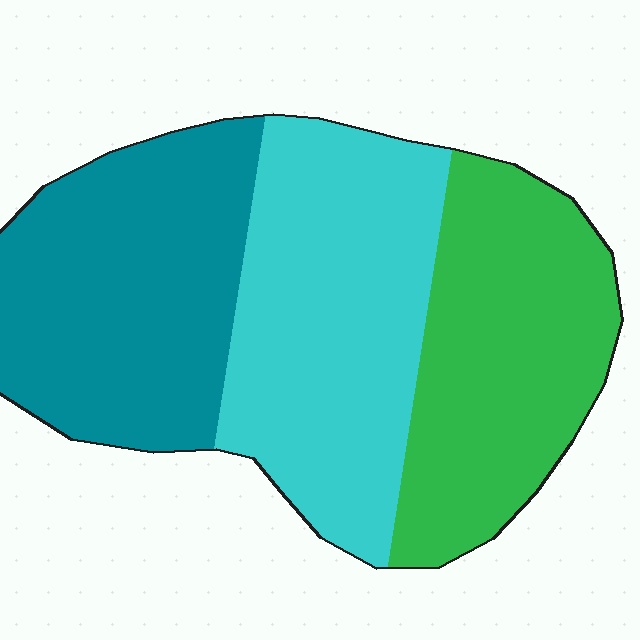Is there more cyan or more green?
Cyan.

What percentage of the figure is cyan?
Cyan covers 36% of the figure.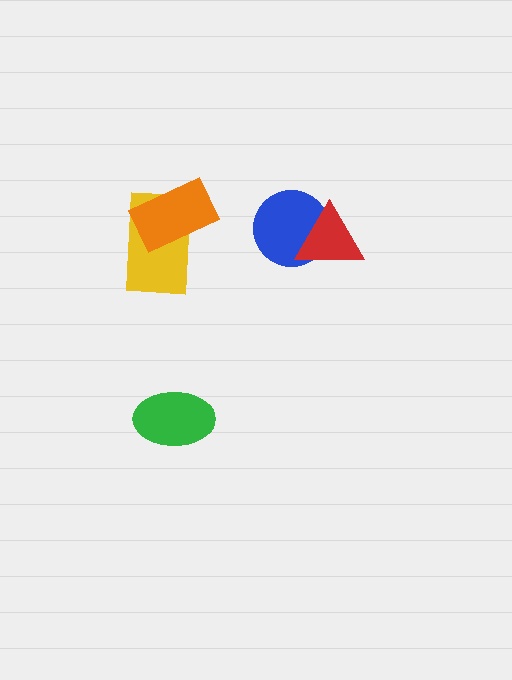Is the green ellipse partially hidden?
No, no other shape covers it.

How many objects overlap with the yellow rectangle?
1 object overlaps with the yellow rectangle.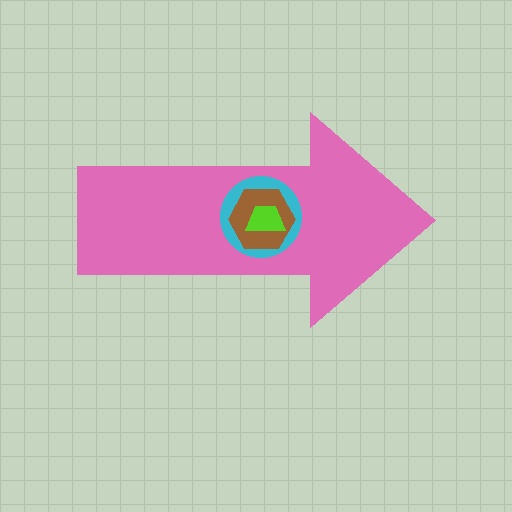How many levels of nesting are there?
4.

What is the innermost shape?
The lime trapezoid.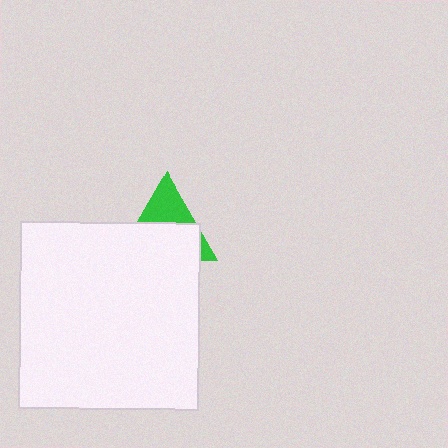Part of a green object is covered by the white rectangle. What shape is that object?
It is a triangle.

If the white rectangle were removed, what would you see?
You would see the complete green triangle.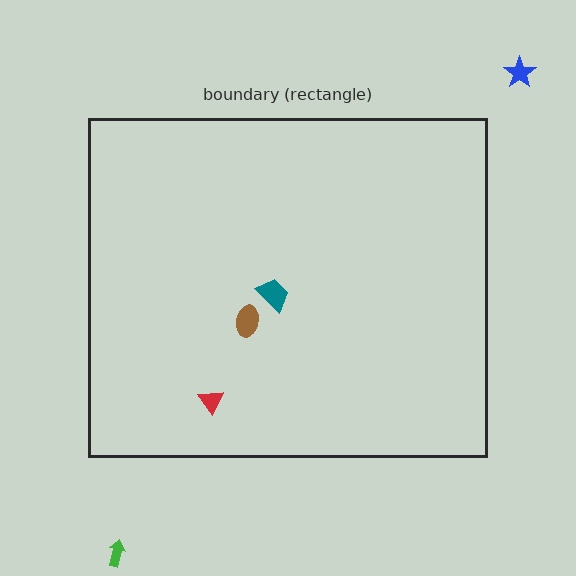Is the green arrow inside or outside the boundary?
Outside.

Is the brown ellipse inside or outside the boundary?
Inside.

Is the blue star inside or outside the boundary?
Outside.